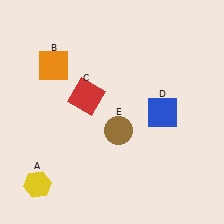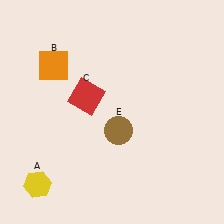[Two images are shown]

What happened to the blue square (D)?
The blue square (D) was removed in Image 2. It was in the bottom-right area of Image 1.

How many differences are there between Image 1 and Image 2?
There is 1 difference between the two images.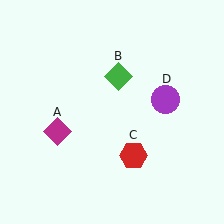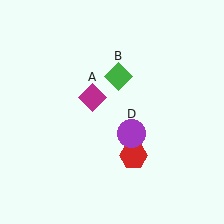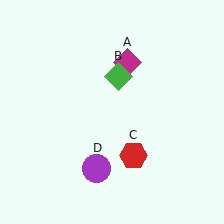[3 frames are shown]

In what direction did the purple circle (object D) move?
The purple circle (object D) moved down and to the left.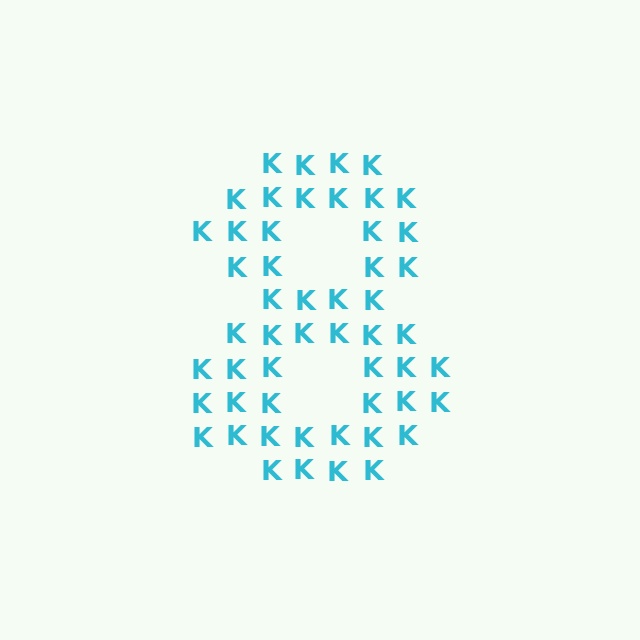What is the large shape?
The large shape is the digit 8.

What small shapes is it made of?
It is made of small letter K's.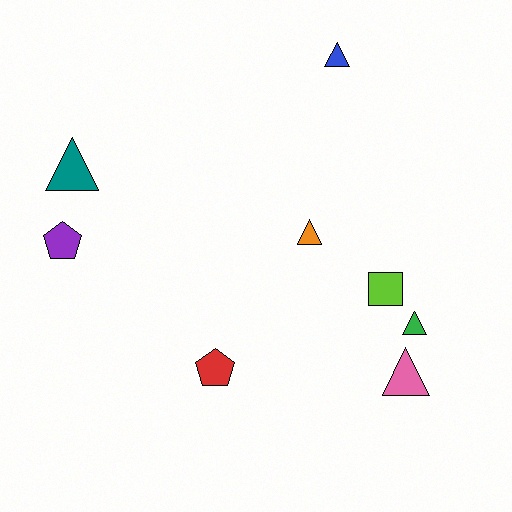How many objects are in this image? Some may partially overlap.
There are 8 objects.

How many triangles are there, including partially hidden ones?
There are 5 triangles.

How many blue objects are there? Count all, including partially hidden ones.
There is 1 blue object.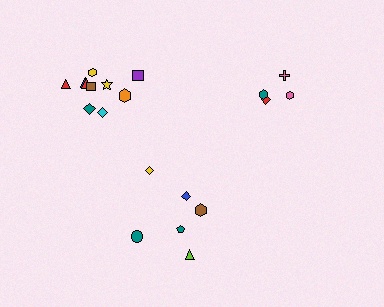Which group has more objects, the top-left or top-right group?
The top-left group.